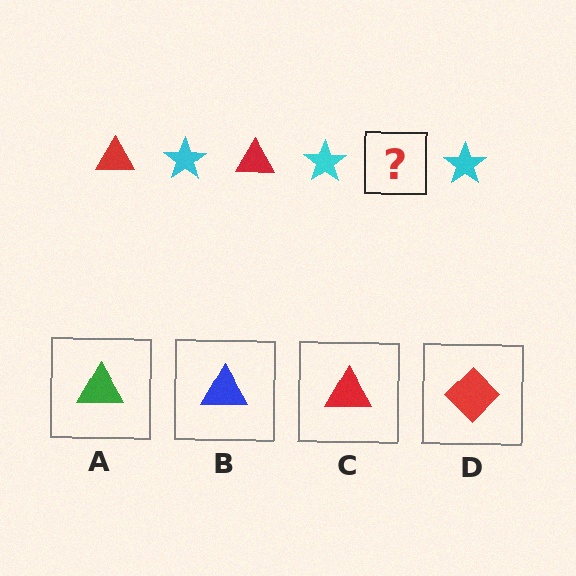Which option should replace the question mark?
Option C.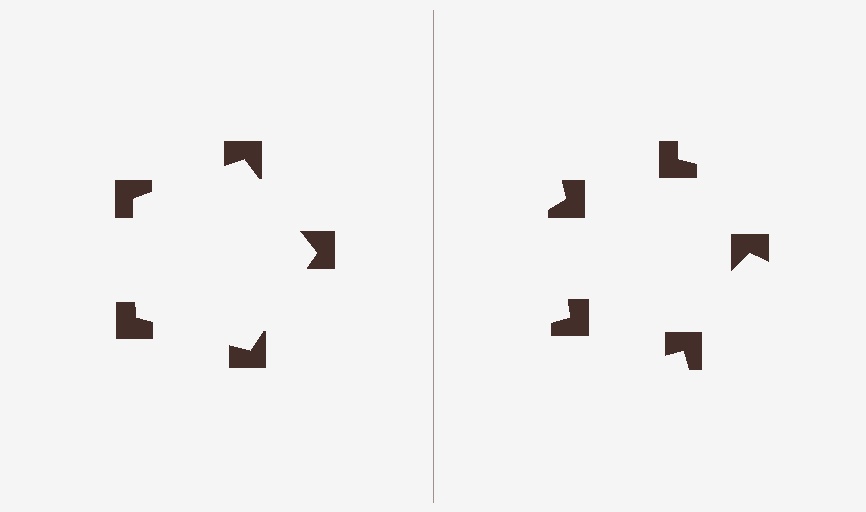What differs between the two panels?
The notched squares are positioned identically on both sides; only the wedge orientations differ. On the left they align to a pentagon; on the right they are misaligned.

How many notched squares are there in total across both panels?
10 — 5 on each side.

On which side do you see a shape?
An illusory pentagon appears on the left side. On the right side the wedge cuts are rotated, so no coherent shape forms.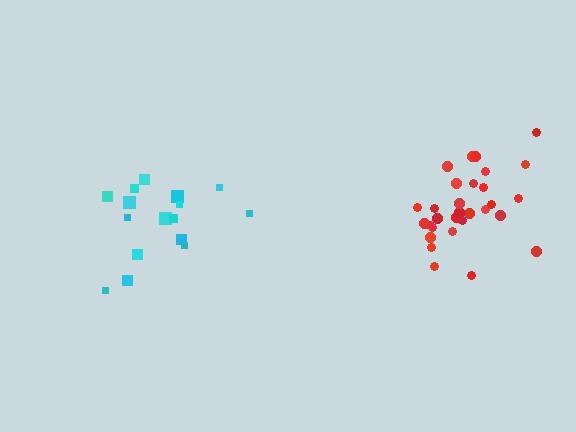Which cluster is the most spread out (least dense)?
Cyan.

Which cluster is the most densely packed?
Red.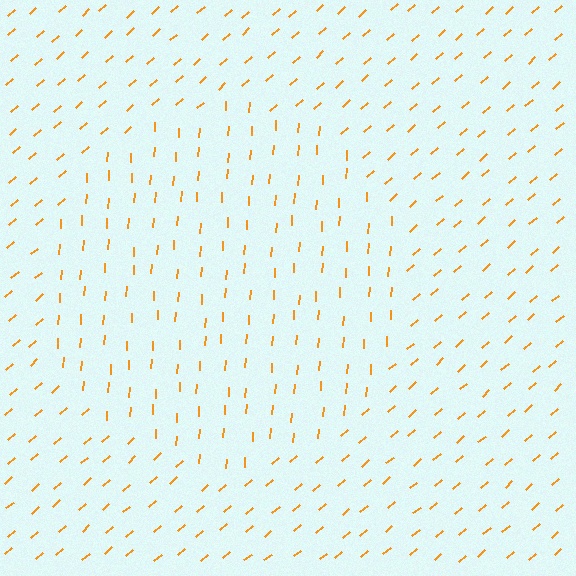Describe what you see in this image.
The image is filled with small orange line segments. A circle region in the image has lines oriented differently from the surrounding lines, creating a visible texture boundary.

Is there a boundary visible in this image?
Yes, there is a texture boundary formed by a change in line orientation.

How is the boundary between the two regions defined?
The boundary is defined purely by a change in line orientation (approximately 45 degrees difference). All lines are the same color and thickness.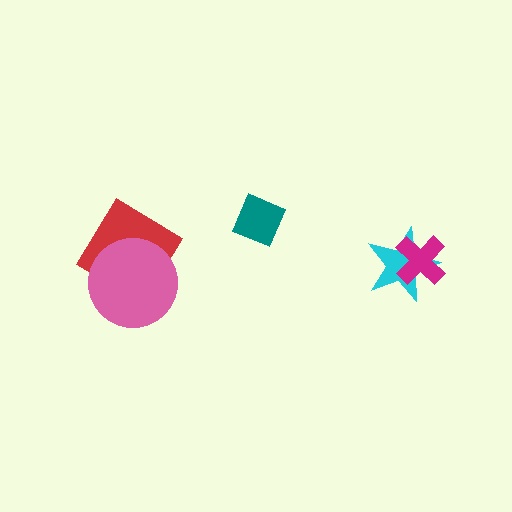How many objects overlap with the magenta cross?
1 object overlaps with the magenta cross.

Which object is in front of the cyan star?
The magenta cross is in front of the cyan star.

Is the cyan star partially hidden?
Yes, it is partially covered by another shape.